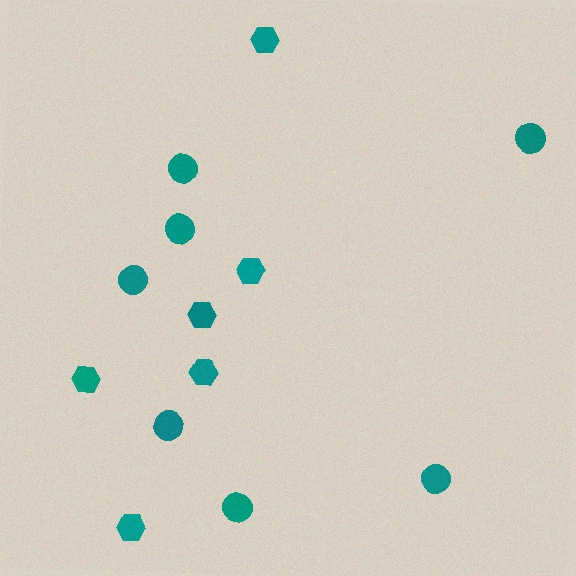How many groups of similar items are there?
There are 2 groups: one group of circles (7) and one group of hexagons (6).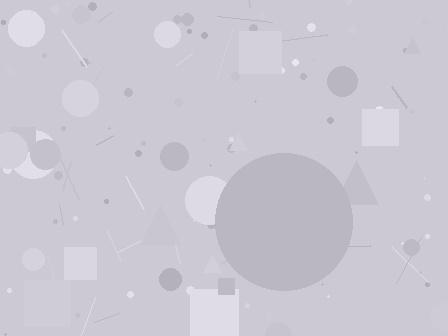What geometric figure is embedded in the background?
A circle is embedded in the background.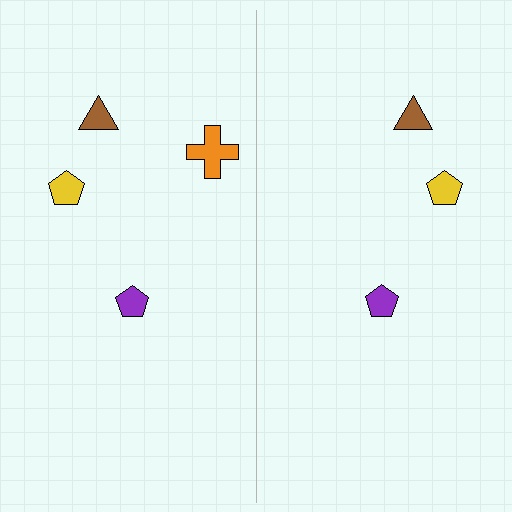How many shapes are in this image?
There are 7 shapes in this image.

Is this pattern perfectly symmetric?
No, the pattern is not perfectly symmetric. A orange cross is missing from the right side.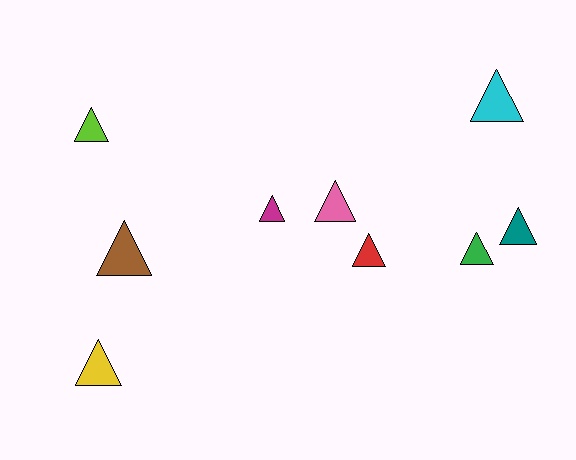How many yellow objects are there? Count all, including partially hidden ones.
There is 1 yellow object.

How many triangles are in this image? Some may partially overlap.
There are 9 triangles.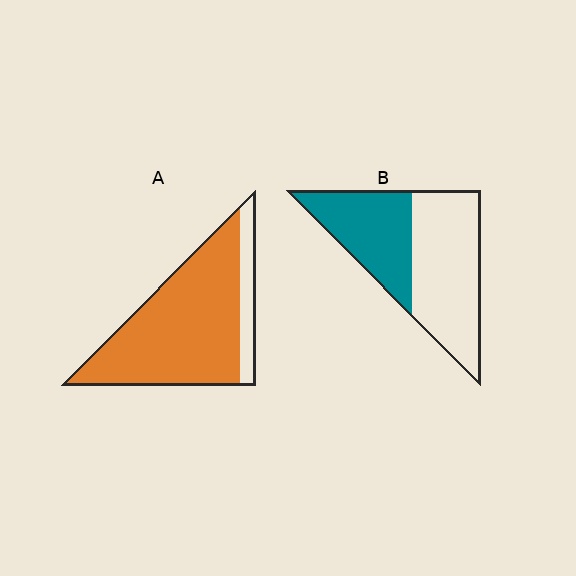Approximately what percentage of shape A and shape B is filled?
A is approximately 85% and B is approximately 40%.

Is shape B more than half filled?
No.